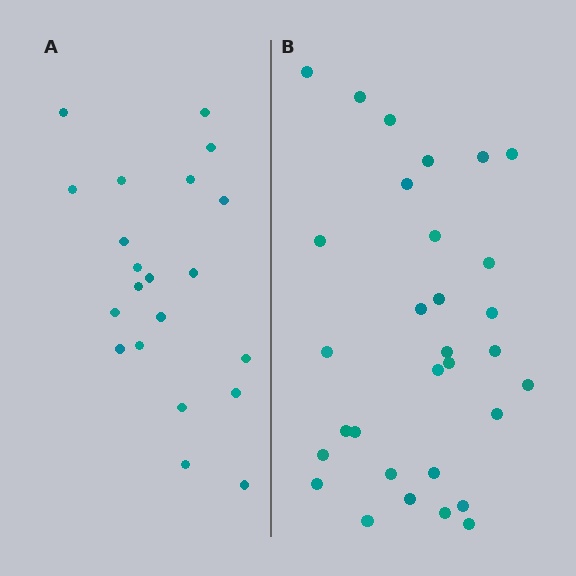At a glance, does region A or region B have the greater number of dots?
Region B (the right region) has more dots.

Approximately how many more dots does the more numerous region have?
Region B has roughly 10 or so more dots than region A.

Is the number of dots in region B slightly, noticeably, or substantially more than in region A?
Region B has substantially more. The ratio is roughly 1.5 to 1.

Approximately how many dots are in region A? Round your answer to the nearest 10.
About 20 dots. (The exact count is 21, which rounds to 20.)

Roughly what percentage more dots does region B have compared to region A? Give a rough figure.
About 50% more.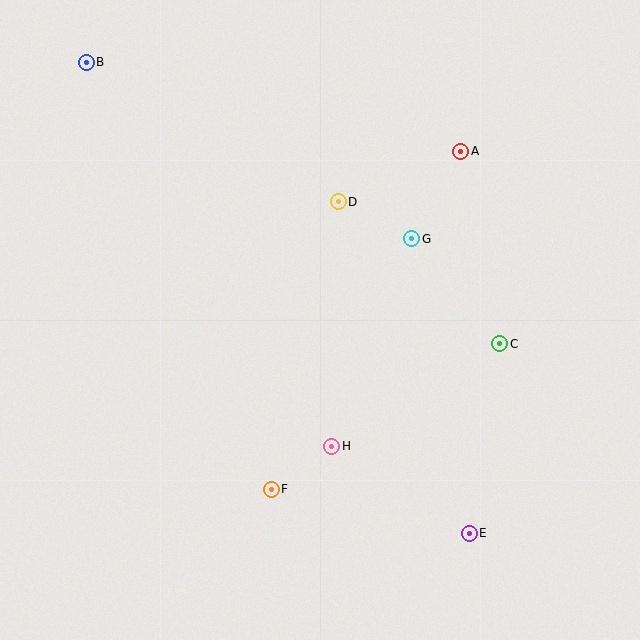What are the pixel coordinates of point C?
Point C is at (500, 344).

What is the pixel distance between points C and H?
The distance between C and H is 197 pixels.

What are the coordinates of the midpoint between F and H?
The midpoint between F and H is at (302, 468).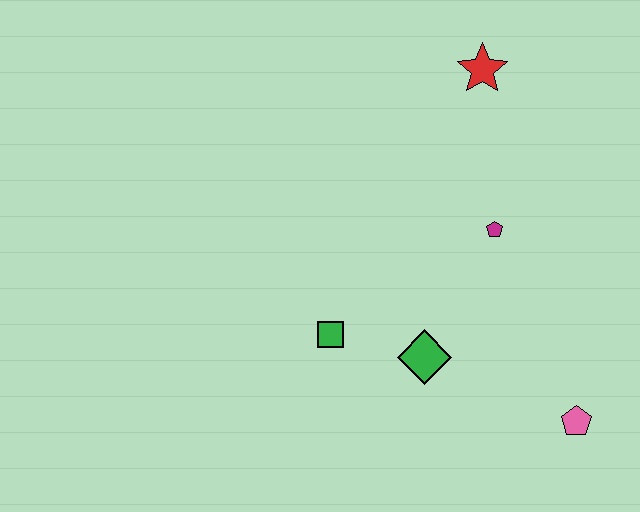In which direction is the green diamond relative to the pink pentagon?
The green diamond is to the left of the pink pentagon.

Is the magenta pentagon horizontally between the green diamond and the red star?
No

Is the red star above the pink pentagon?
Yes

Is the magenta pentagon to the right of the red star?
Yes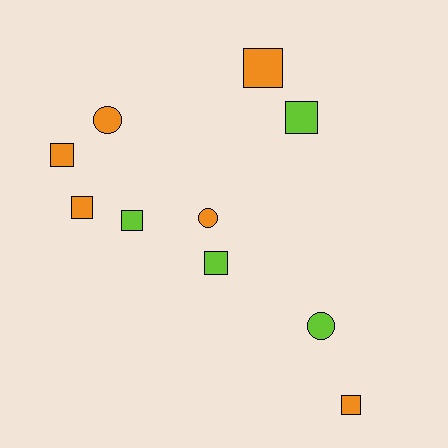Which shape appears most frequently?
Square, with 7 objects.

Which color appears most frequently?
Orange, with 6 objects.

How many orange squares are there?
There are 4 orange squares.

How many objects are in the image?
There are 10 objects.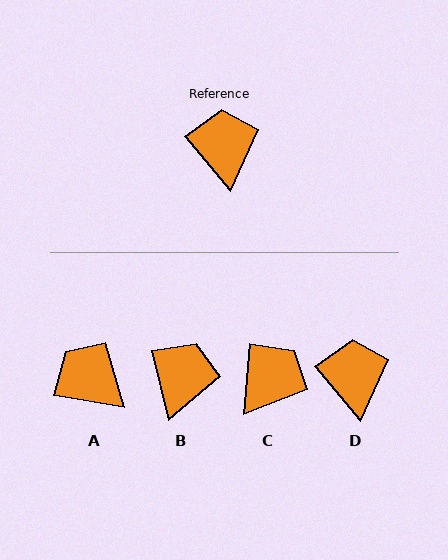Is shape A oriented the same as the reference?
No, it is off by about 40 degrees.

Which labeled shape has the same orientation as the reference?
D.